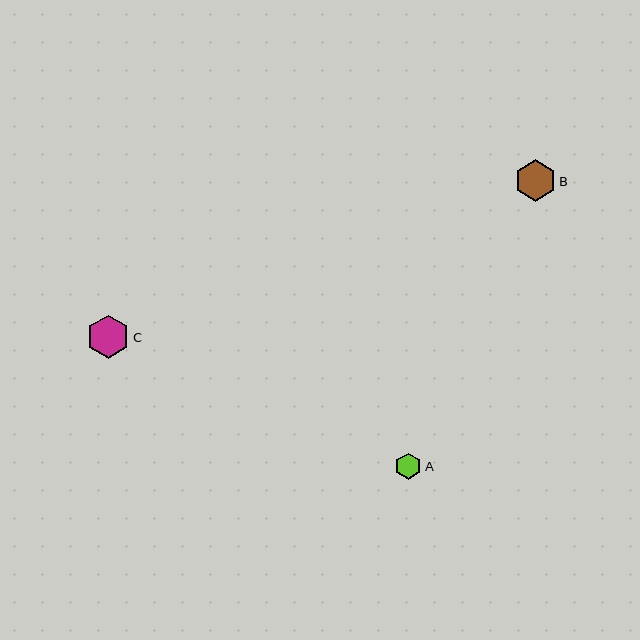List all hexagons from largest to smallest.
From largest to smallest: C, B, A.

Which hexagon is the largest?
Hexagon C is the largest with a size of approximately 43 pixels.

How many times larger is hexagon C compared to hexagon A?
Hexagon C is approximately 1.6 times the size of hexagon A.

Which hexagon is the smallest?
Hexagon A is the smallest with a size of approximately 27 pixels.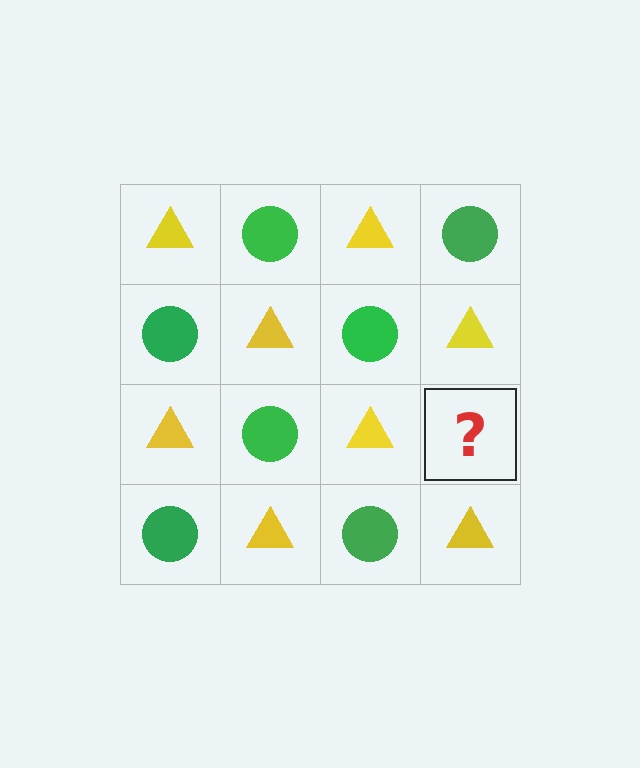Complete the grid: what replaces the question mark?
The question mark should be replaced with a green circle.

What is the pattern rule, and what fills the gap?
The rule is that it alternates yellow triangle and green circle in a checkerboard pattern. The gap should be filled with a green circle.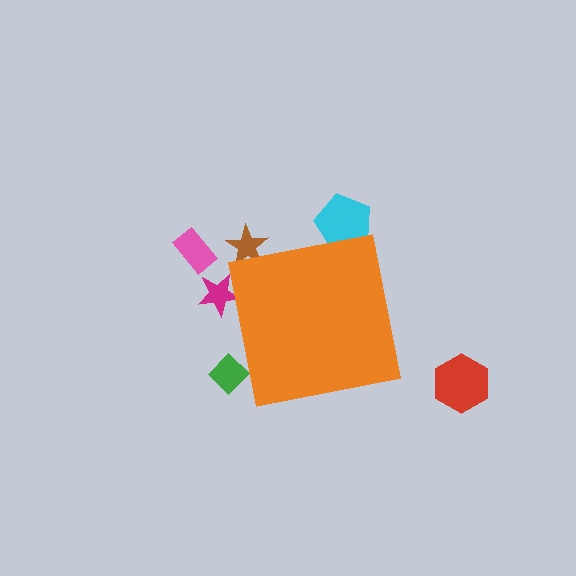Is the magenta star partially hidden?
Yes, the magenta star is partially hidden behind the orange square.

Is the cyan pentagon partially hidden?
Yes, the cyan pentagon is partially hidden behind the orange square.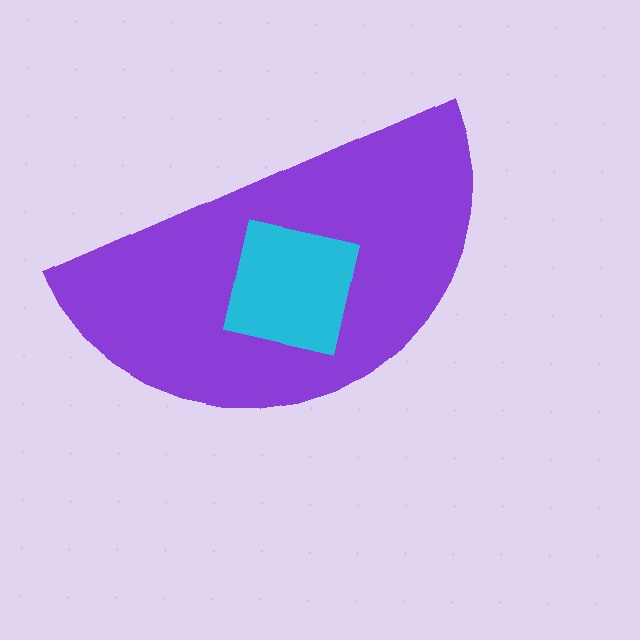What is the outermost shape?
The purple semicircle.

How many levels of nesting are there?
2.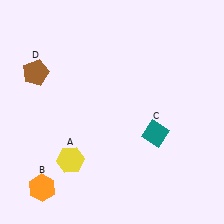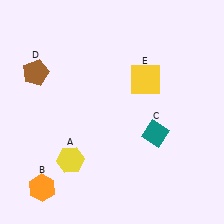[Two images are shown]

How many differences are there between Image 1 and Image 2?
There is 1 difference between the two images.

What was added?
A yellow square (E) was added in Image 2.